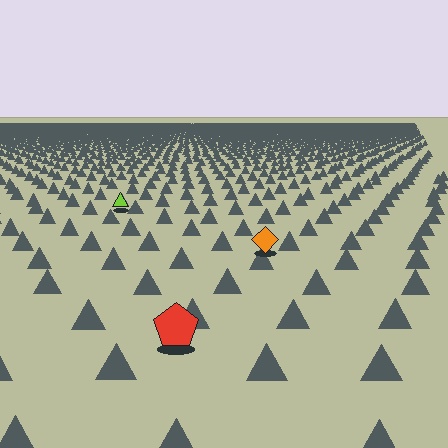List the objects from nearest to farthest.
From nearest to farthest: the red pentagon, the orange diamond, the lime triangle.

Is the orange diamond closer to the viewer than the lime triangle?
Yes. The orange diamond is closer — you can tell from the texture gradient: the ground texture is coarser near it.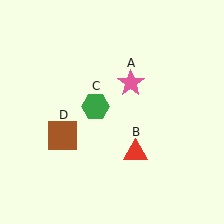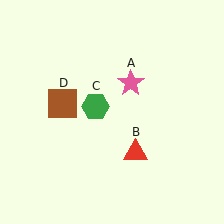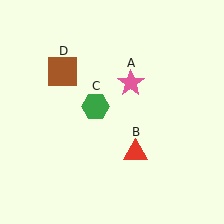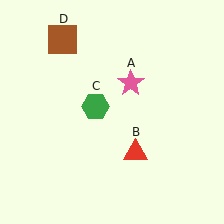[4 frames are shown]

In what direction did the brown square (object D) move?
The brown square (object D) moved up.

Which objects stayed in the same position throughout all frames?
Pink star (object A) and red triangle (object B) and green hexagon (object C) remained stationary.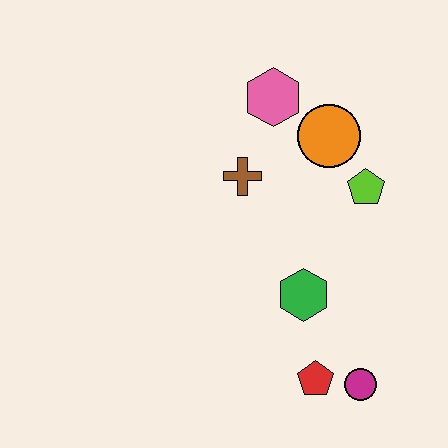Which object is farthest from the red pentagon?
The pink hexagon is farthest from the red pentagon.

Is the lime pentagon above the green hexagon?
Yes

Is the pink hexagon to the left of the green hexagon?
Yes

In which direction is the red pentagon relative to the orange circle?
The red pentagon is below the orange circle.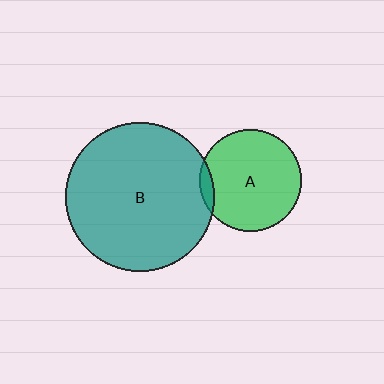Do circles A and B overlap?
Yes.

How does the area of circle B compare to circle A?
Approximately 2.2 times.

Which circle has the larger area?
Circle B (teal).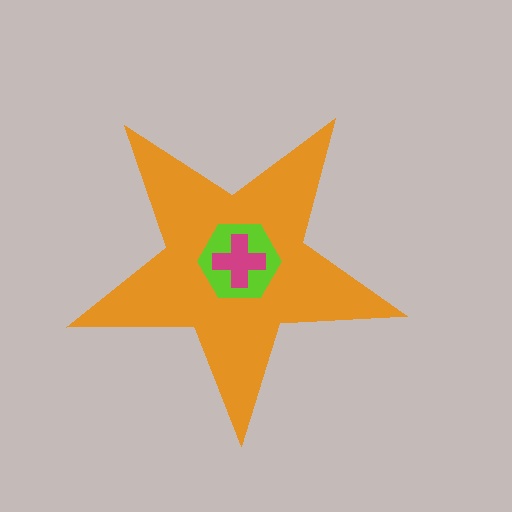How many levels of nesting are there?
3.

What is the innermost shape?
The magenta cross.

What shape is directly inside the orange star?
The lime hexagon.